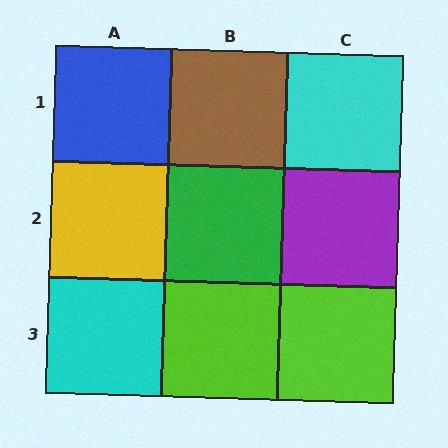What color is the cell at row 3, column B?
Lime.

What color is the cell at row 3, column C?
Lime.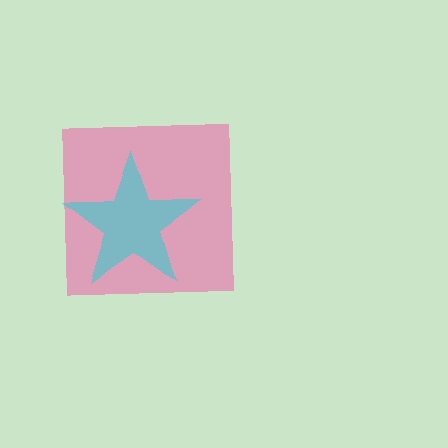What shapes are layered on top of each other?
The layered shapes are: a pink square, a cyan star.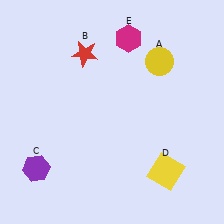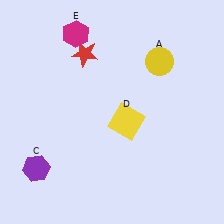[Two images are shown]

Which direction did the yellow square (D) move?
The yellow square (D) moved up.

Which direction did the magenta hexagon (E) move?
The magenta hexagon (E) moved left.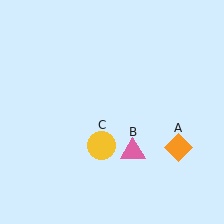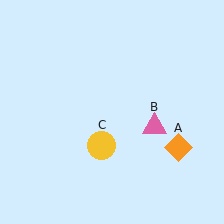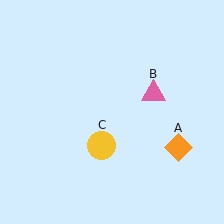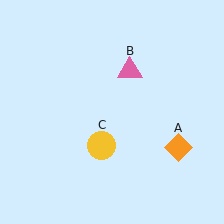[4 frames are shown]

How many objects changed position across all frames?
1 object changed position: pink triangle (object B).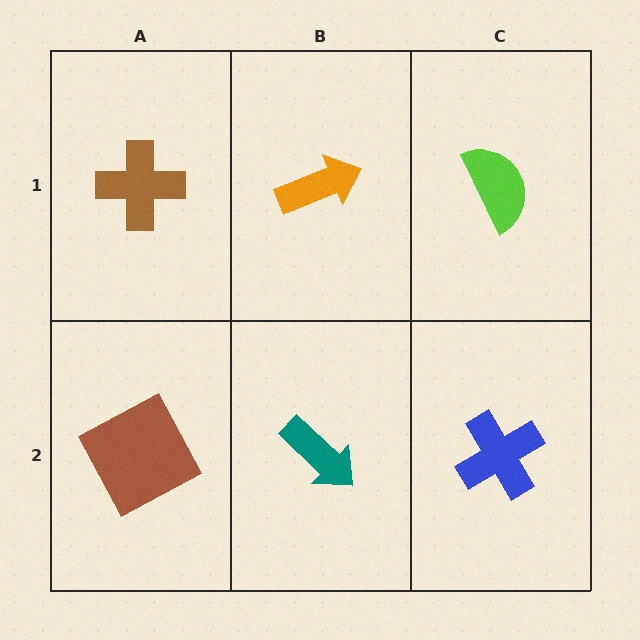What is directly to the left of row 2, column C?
A teal arrow.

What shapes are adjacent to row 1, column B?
A teal arrow (row 2, column B), a brown cross (row 1, column A), a lime semicircle (row 1, column C).